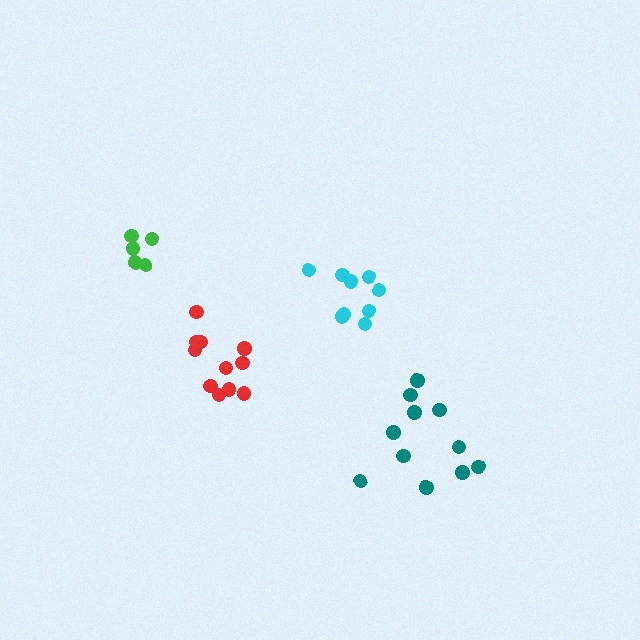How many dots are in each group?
Group 1: 9 dots, Group 2: 11 dots, Group 3: 11 dots, Group 4: 5 dots (36 total).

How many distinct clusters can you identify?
There are 4 distinct clusters.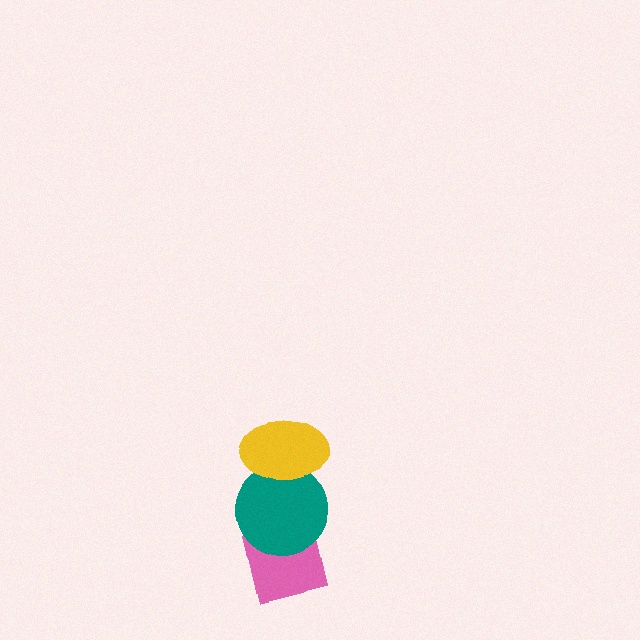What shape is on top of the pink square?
The teal circle is on top of the pink square.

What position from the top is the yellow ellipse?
The yellow ellipse is 1st from the top.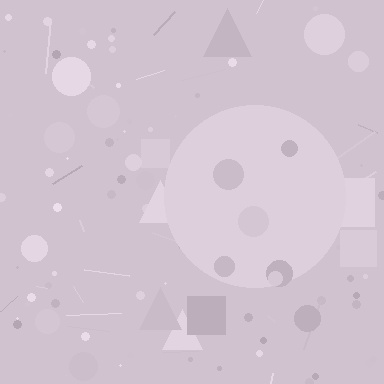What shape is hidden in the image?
A circle is hidden in the image.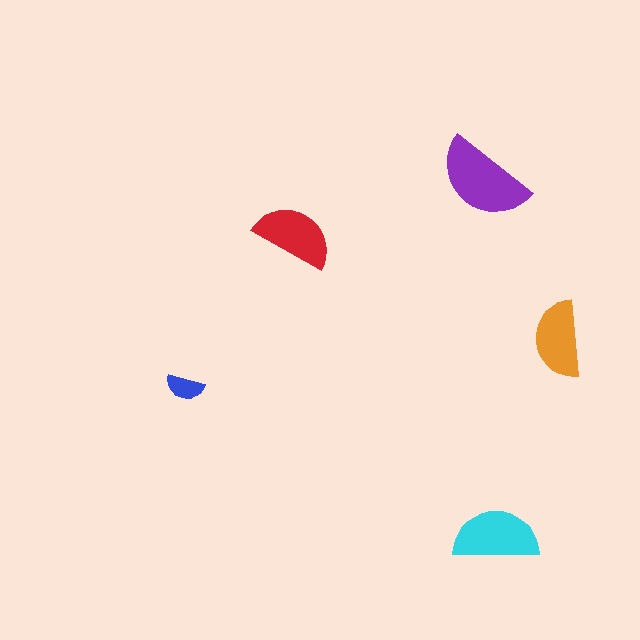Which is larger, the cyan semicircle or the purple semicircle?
The purple one.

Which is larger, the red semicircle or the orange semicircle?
The red one.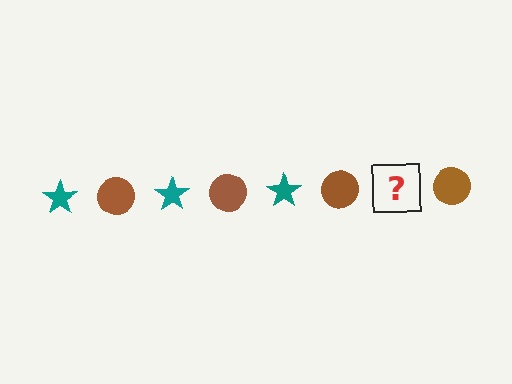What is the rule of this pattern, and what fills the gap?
The rule is that the pattern alternates between teal star and brown circle. The gap should be filled with a teal star.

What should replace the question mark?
The question mark should be replaced with a teal star.